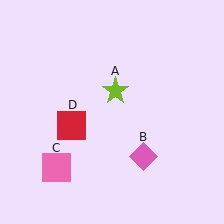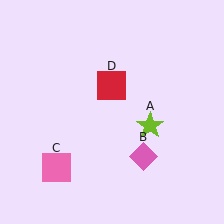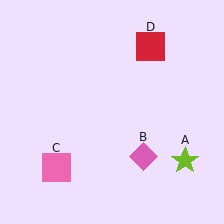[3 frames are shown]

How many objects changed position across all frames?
2 objects changed position: lime star (object A), red square (object D).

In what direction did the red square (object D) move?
The red square (object D) moved up and to the right.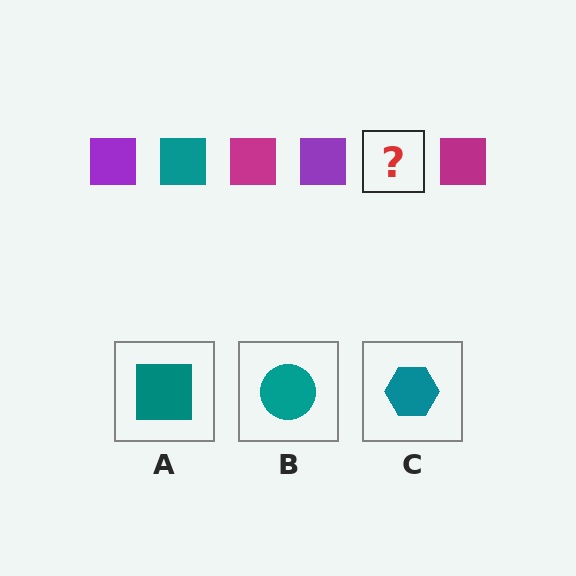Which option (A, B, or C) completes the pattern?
A.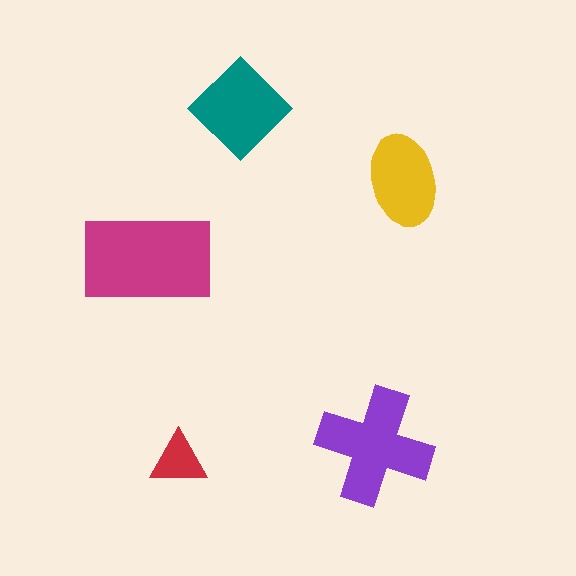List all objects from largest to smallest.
The magenta rectangle, the purple cross, the teal diamond, the yellow ellipse, the red triangle.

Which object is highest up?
The teal diamond is topmost.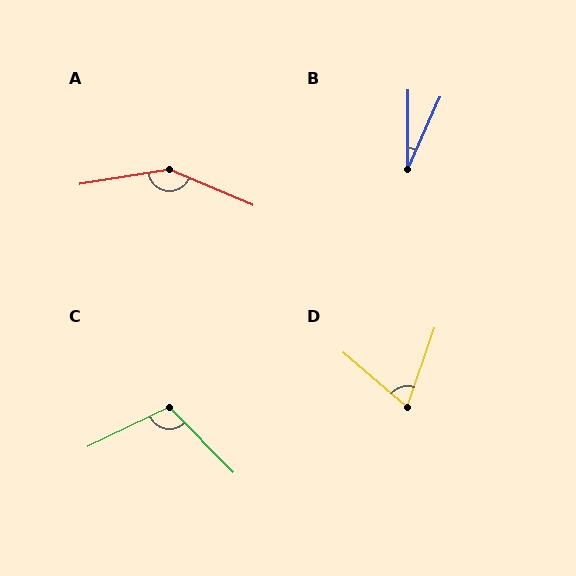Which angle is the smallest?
B, at approximately 24 degrees.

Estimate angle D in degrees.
Approximately 69 degrees.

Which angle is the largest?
A, at approximately 148 degrees.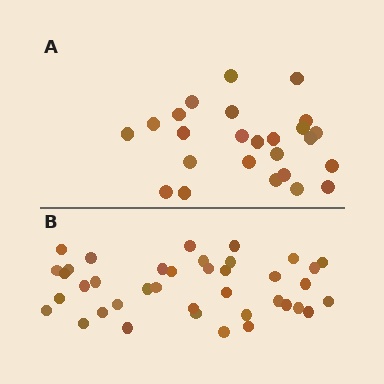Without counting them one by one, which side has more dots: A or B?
Region B (the bottom region) has more dots.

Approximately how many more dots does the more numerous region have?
Region B has approximately 15 more dots than region A.